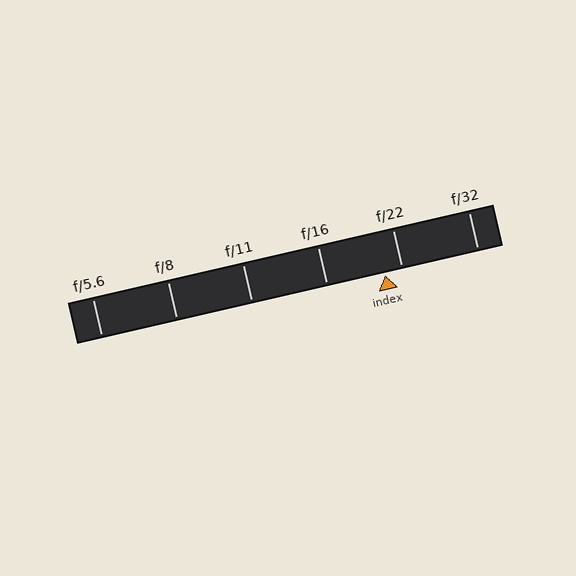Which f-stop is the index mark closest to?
The index mark is closest to f/22.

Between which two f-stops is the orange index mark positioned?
The index mark is between f/16 and f/22.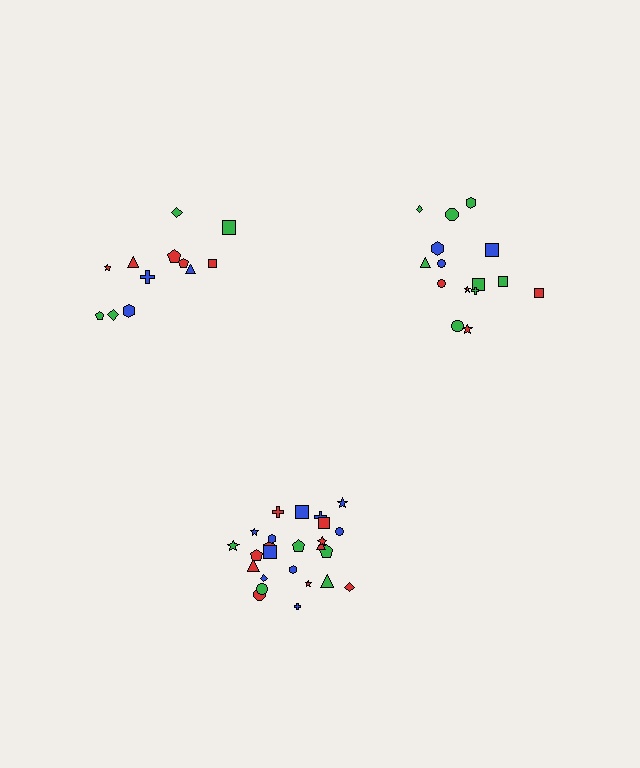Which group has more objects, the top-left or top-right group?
The top-right group.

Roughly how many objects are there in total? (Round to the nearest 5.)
Roughly 50 objects in total.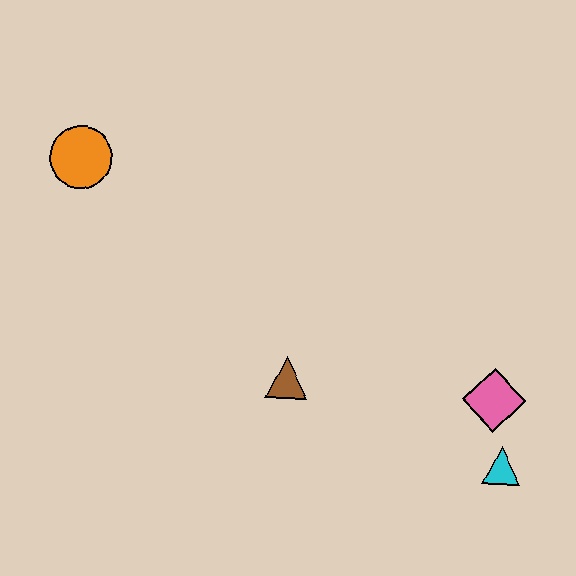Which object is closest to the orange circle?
The brown triangle is closest to the orange circle.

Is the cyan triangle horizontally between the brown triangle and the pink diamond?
No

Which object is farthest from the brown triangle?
The orange circle is farthest from the brown triangle.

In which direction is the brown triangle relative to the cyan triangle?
The brown triangle is to the left of the cyan triangle.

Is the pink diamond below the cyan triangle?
No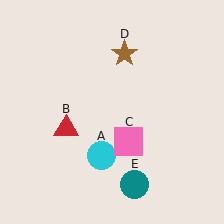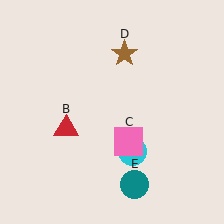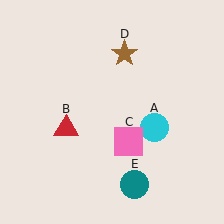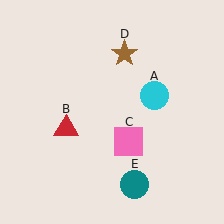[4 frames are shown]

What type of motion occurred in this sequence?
The cyan circle (object A) rotated counterclockwise around the center of the scene.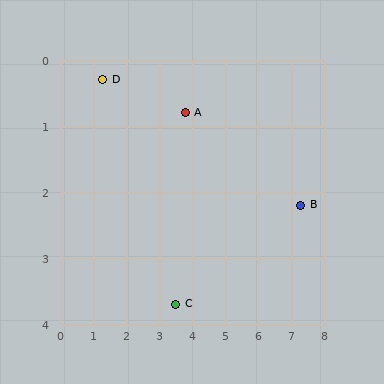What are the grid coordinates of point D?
Point D is at approximately (1.3, 0.3).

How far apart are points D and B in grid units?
Points D and B are about 6.3 grid units apart.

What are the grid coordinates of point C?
Point C is at approximately (3.5, 3.7).